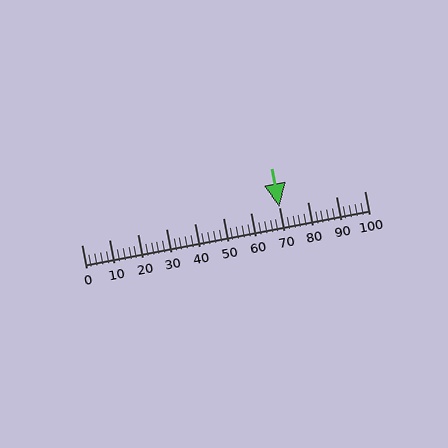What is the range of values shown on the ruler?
The ruler shows values from 0 to 100.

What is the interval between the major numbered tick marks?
The major tick marks are spaced 10 units apart.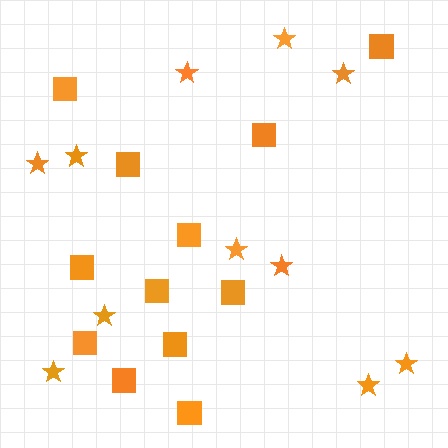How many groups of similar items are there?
There are 2 groups: one group of stars (11) and one group of squares (12).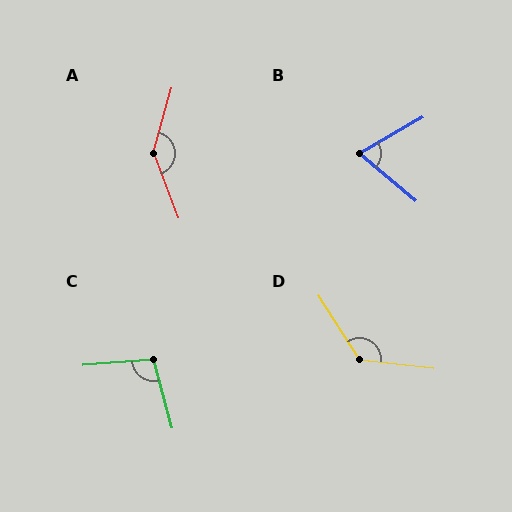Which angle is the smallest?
B, at approximately 69 degrees.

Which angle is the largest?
A, at approximately 143 degrees.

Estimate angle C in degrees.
Approximately 101 degrees.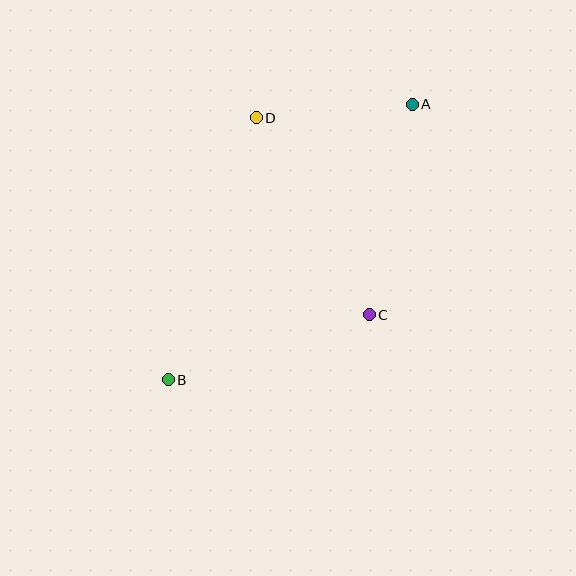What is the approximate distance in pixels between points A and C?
The distance between A and C is approximately 215 pixels.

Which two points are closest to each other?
Points A and D are closest to each other.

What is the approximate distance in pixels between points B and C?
The distance between B and C is approximately 212 pixels.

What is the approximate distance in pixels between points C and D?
The distance between C and D is approximately 227 pixels.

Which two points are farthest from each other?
Points A and B are farthest from each other.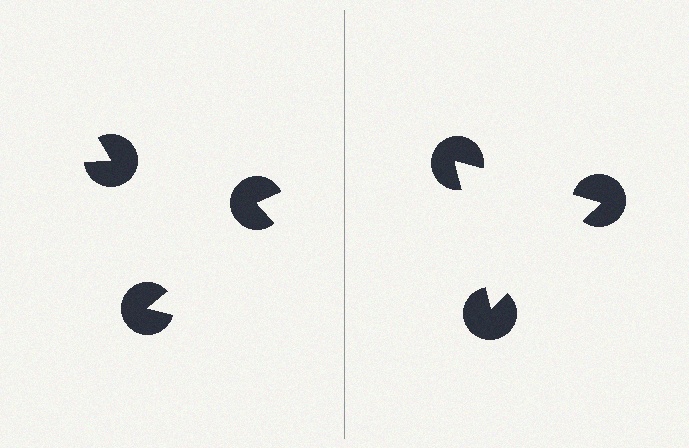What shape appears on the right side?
An illusory triangle.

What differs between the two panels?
The pac-man discs are positioned identically on both sides; only the wedge orientations differ. On the right they align to a triangle; on the left they are misaligned.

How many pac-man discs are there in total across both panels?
6 — 3 on each side.